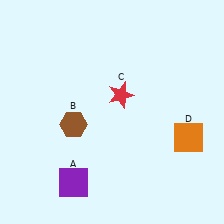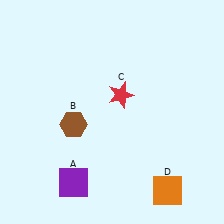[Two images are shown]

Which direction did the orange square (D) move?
The orange square (D) moved down.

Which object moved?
The orange square (D) moved down.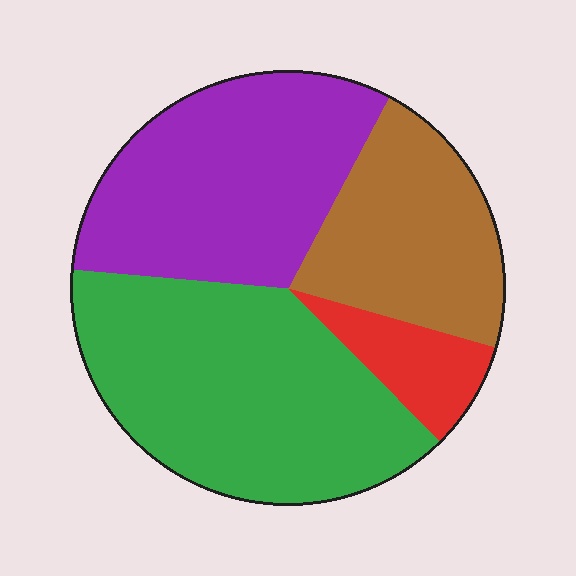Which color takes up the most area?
Green, at roughly 40%.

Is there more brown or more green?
Green.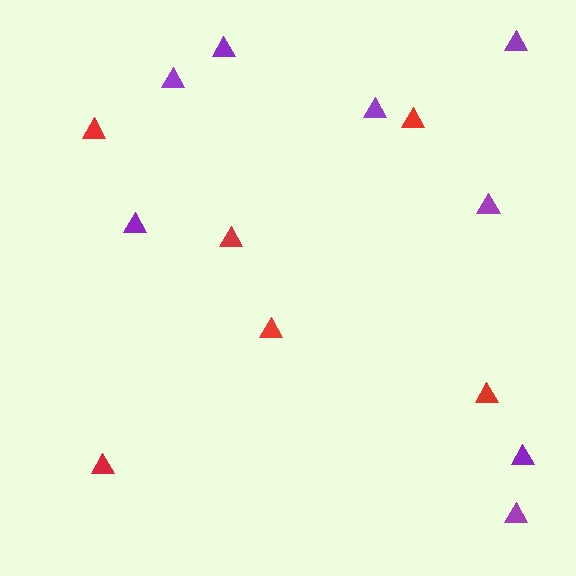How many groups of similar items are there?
There are 2 groups: one group of red triangles (6) and one group of purple triangles (8).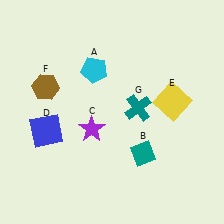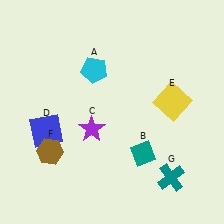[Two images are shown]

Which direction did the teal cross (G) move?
The teal cross (G) moved down.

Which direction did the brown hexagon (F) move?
The brown hexagon (F) moved down.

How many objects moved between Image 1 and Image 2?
2 objects moved between the two images.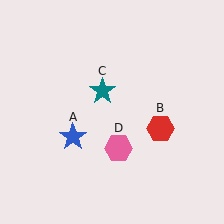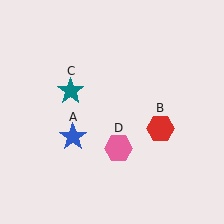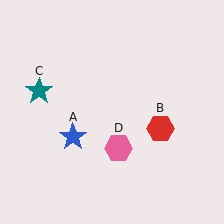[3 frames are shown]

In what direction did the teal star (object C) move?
The teal star (object C) moved left.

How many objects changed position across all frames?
1 object changed position: teal star (object C).